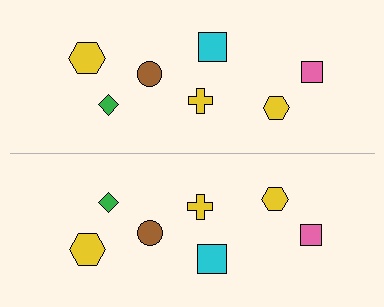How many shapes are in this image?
There are 14 shapes in this image.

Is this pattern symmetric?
Yes, this pattern has bilateral (reflection) symmetry.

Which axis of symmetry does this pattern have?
The pattern has a horizontal axis of symmetry running through the center of the image.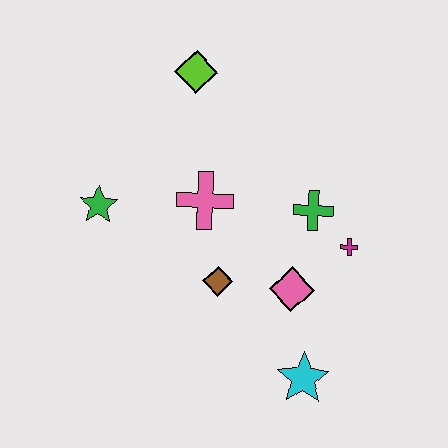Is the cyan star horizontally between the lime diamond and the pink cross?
No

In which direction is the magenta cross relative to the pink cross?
The magenta cross is to the right of the pink cross.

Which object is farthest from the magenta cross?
The green star is farthest from the magenta cross.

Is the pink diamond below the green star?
Yes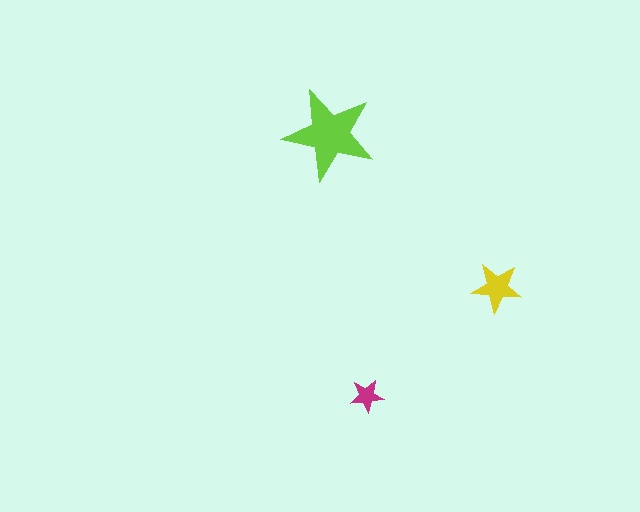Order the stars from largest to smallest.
the lime one, the yellow one, the magenta one.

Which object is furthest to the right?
The yellow star is rightmost.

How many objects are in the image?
There are 3 objects in the image.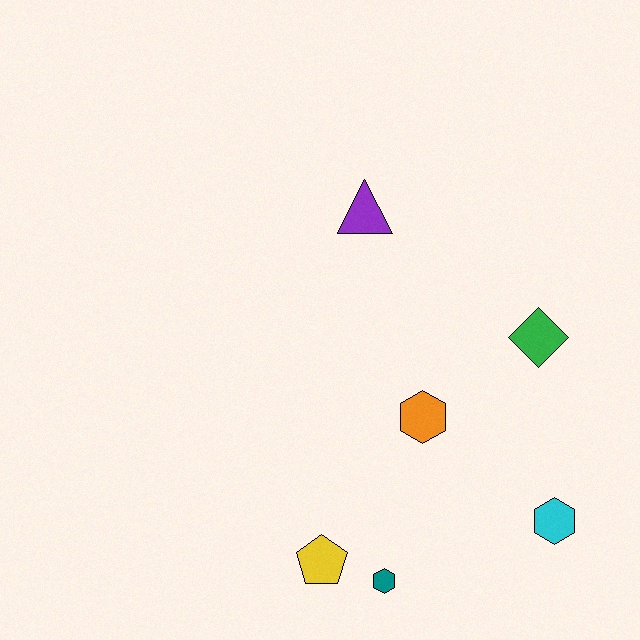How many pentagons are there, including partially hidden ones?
There is 1 pentagon.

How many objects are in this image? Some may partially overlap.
There are 6 objects.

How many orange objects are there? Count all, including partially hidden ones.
There is 1 orange object.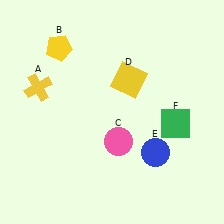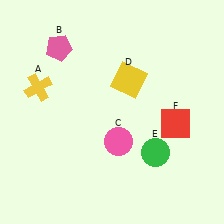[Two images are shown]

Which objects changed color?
B changed from yellow to pink. E changed from blue to green. F changed from green to red.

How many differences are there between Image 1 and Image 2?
There are 3 differences between the two images.